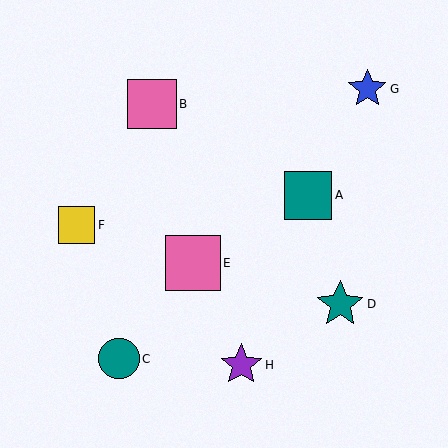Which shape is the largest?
The pink square (labeled E) is the largest.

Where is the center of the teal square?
The center of the teal square is at (308, 195).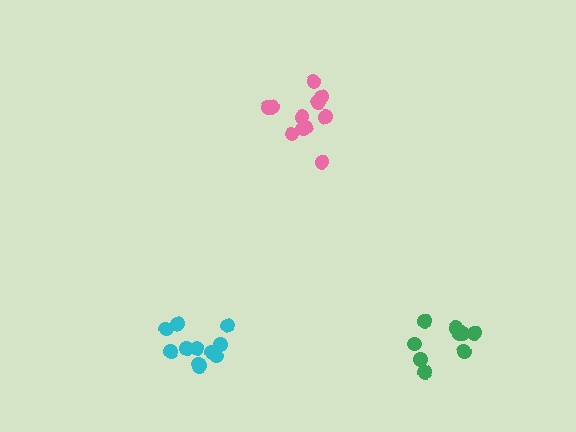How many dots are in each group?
Group 1: 9 dots, Group 2: 11 dots, Group 3: 11 dots (31 total).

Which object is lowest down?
The cyan cluster is bottommost.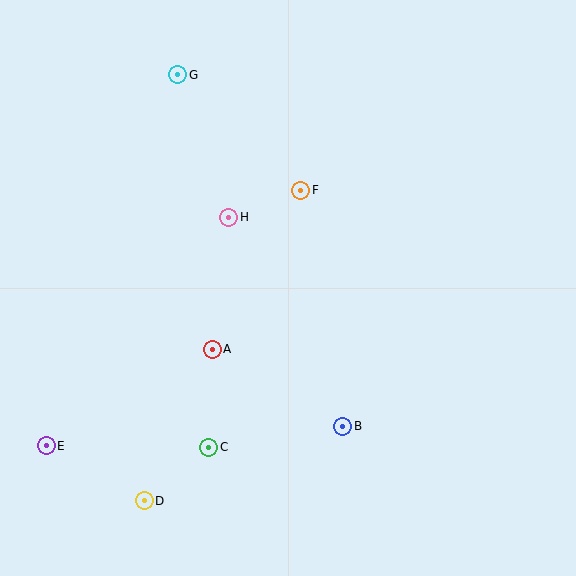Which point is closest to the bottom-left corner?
Point E is closest to the bottom-left corner.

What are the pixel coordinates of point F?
Point F is at (301, 190).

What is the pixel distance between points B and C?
The distance between B and C is 136 pixels.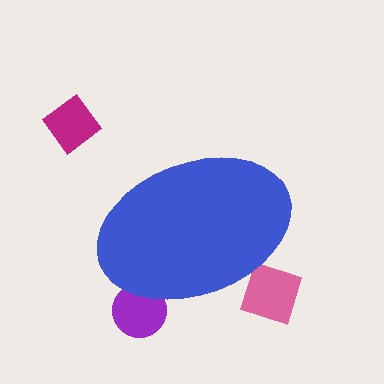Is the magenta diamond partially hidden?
No, the magenta diamond is fully visible.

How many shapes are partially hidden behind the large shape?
2 shapes are partially hidden.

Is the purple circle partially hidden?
Yes, the purple circle is partially hidden behind the blue ellipse.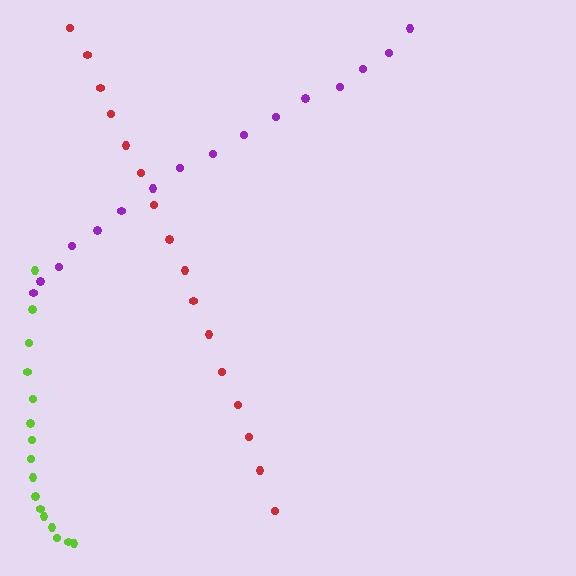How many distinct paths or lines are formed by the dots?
There are 3 distinct paths.